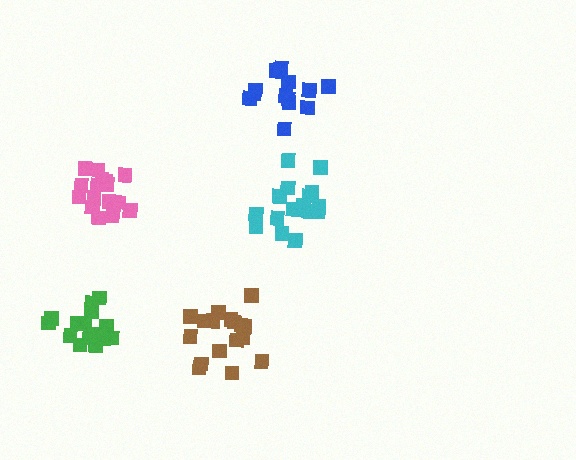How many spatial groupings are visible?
There are 5 spatial groupings.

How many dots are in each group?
Group 1: 14 dots, Group 2: 17 dots, Group 3: 17 dots, Group 4: 17 dots, Group 5: 16 dots (81 total).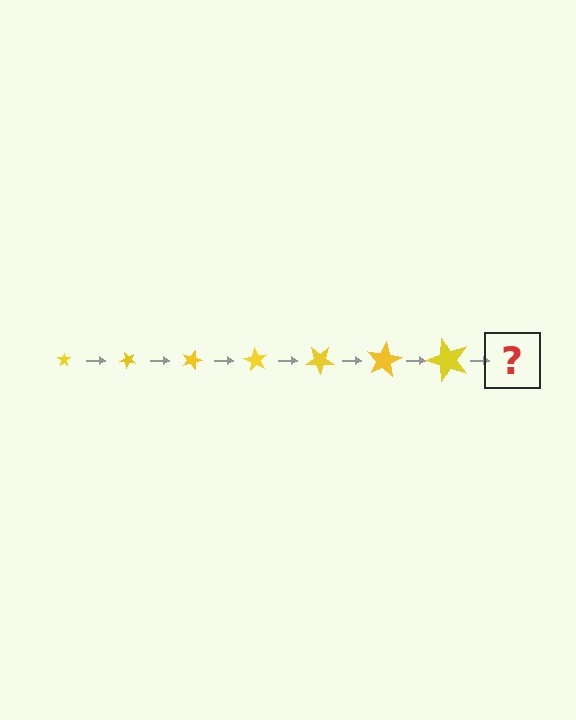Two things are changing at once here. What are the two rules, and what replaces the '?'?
The two rules are that the star grows larger each step and it rotates 45 degrees each step. The '?' should be a star, larger than the previous one and rotated 315 degrees from the start.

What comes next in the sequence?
The next element should be a star, larger than the previous one and rotated 315 degrees from the start.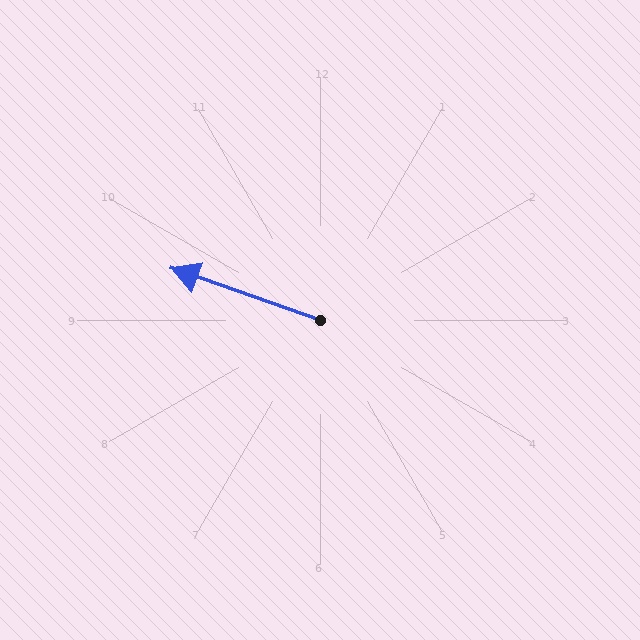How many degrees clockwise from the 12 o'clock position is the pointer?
Approximately 289 degrees.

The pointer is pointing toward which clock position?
Roughly 10 o'clock.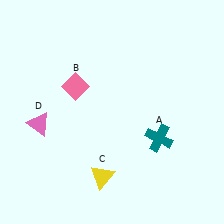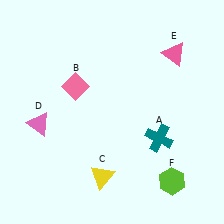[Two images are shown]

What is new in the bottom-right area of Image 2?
A lime hexagon (F) was added in the bottom-right area of Image 2.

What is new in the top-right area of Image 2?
A pink triangle (E) was added in the top-right area of Image 2.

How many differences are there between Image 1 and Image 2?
There are 2 differences between the two images.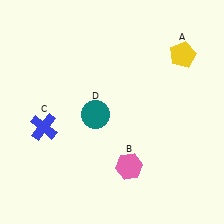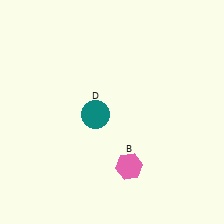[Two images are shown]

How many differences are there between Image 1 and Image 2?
There are 2 differences between the two images.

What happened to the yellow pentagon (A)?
The yellow pentagon (A) was removed in Image 2. It was in the top-right area of Image 1.